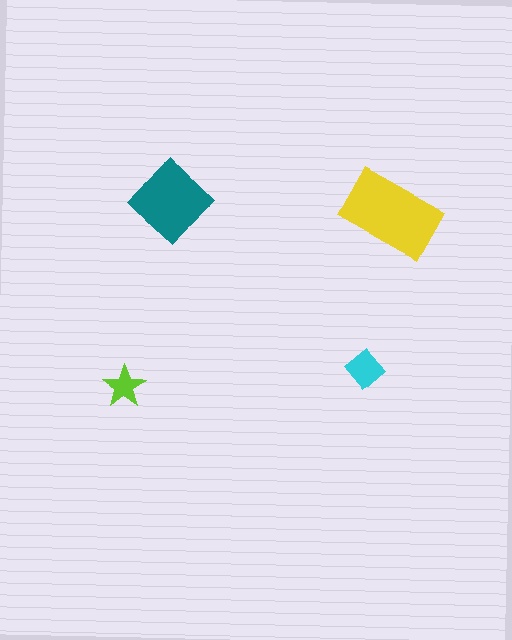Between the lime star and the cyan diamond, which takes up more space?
The cyan diamond.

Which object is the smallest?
The lime star.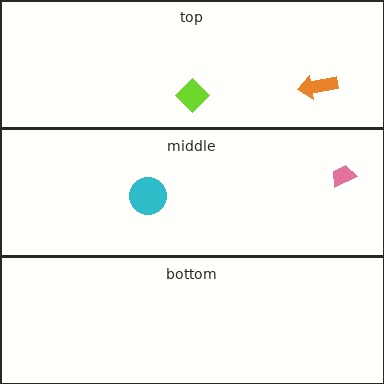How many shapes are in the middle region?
2.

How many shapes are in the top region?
2.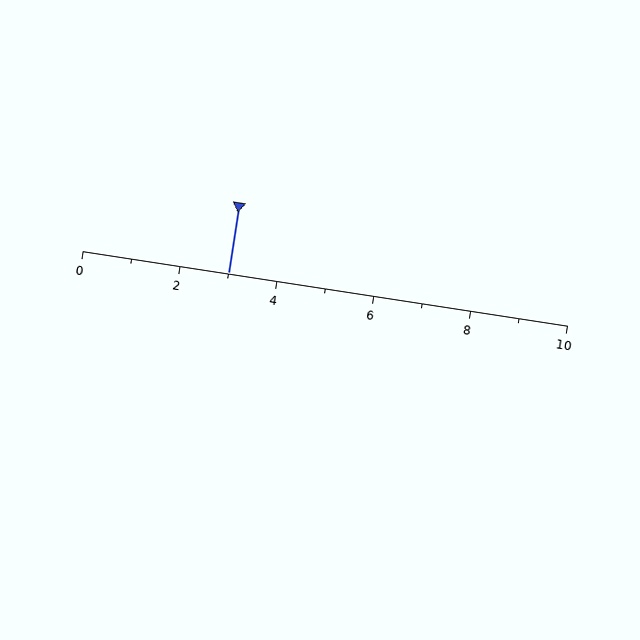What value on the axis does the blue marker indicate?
The marker indicates approximately 3.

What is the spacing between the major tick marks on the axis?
The major ticks are spaced 2 apart.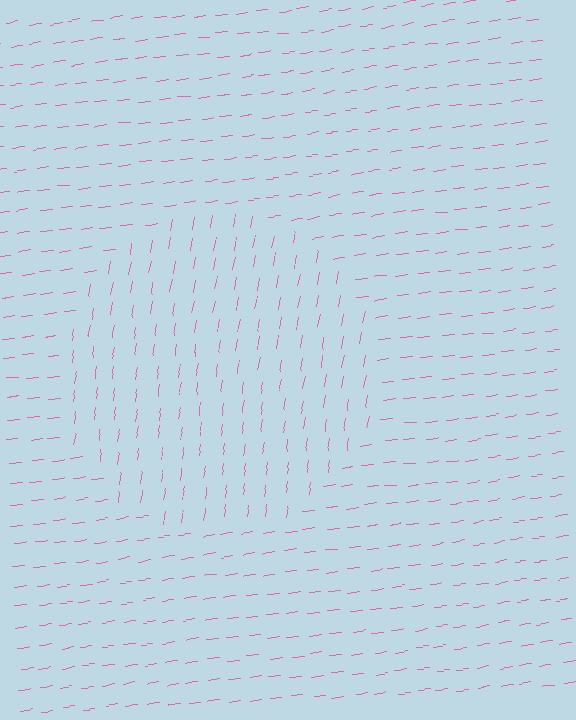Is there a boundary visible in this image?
Yes, there is a texture boundary formed by a change in line orientation.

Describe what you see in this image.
The image is filled with small pink line segments. A circle region in the image has lines oriented differently from the surrounding lines, creating a visible texture boundary.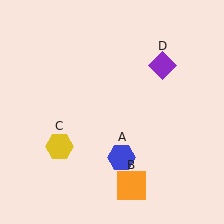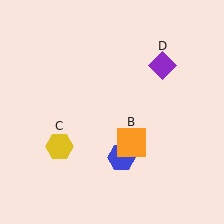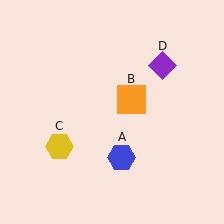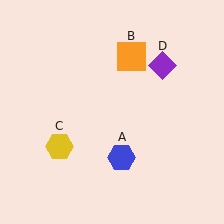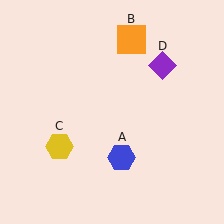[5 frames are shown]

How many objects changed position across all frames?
1 object changed position: orange square (object B).